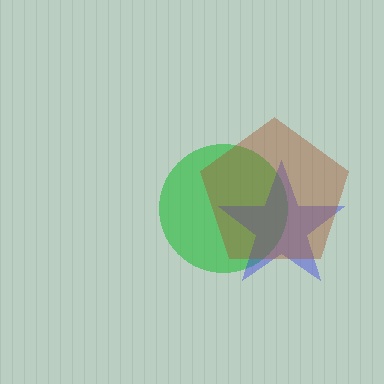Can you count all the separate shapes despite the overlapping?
Yes, there are 3 separate shapes.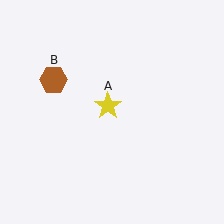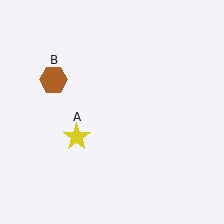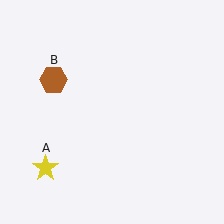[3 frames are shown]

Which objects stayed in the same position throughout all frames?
Brown hexagon (object B) remained stationary.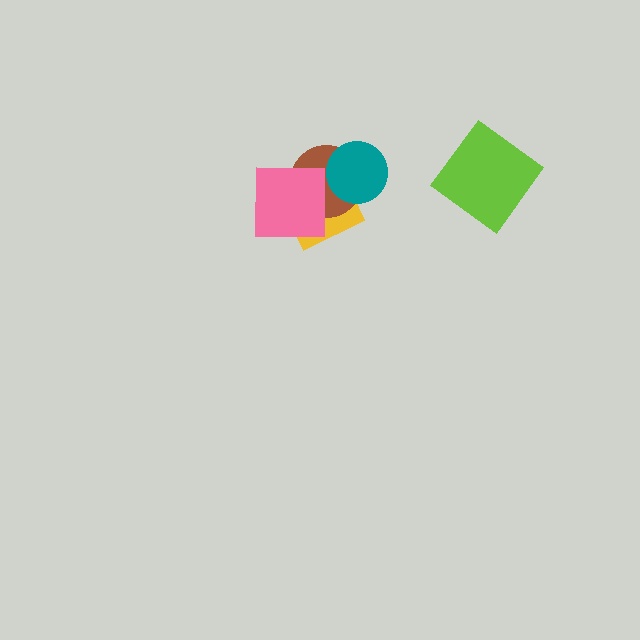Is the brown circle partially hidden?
Yes, it is partially covered by another shape.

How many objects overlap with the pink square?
2 objects overlap with the pink square.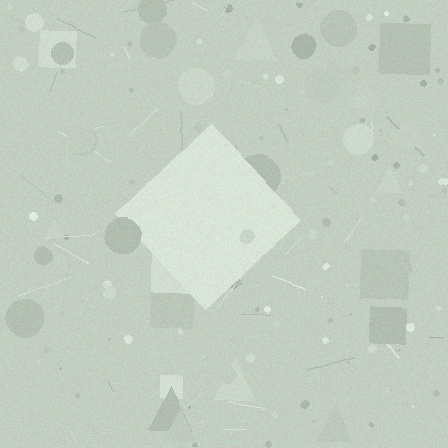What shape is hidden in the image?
A diamond is hidden in the image.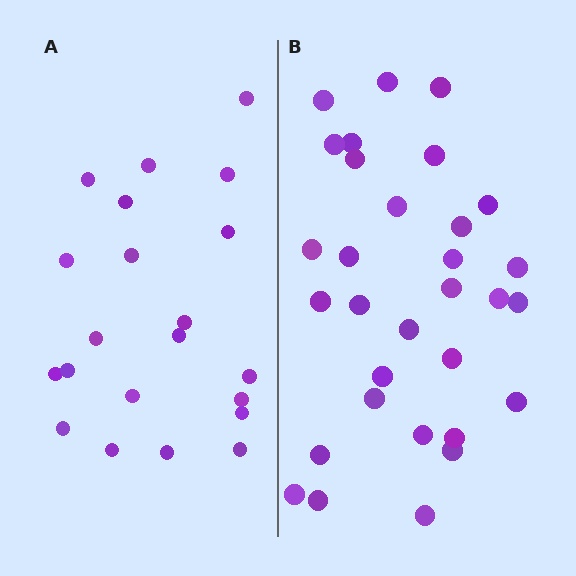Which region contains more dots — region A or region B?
Region B (the right region) has more dots.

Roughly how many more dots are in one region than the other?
Region B has roughly 10 or so more dots than region A.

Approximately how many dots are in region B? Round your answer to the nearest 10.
About 30 dots. (The exact count is 31, which rounds to 30.)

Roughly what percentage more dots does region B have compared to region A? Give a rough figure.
About 50% more.